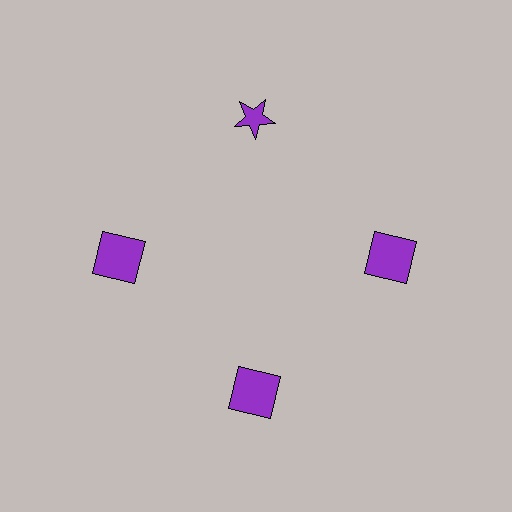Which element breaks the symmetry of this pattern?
The purple star at roughly the 12 o'clock position breaks the symmetry. All other shapes are purple squares.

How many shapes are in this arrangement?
There are 4 shapes arranged in a ring pattern.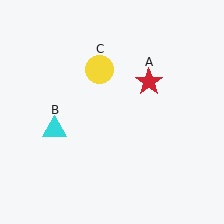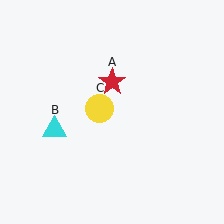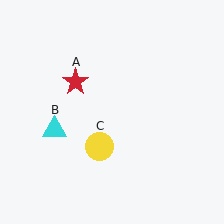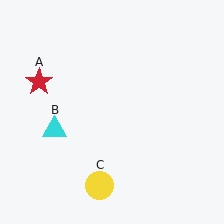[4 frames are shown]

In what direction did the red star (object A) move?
The red star (object A) moved left.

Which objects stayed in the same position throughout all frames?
Cyan triangle (object B) remained stationary.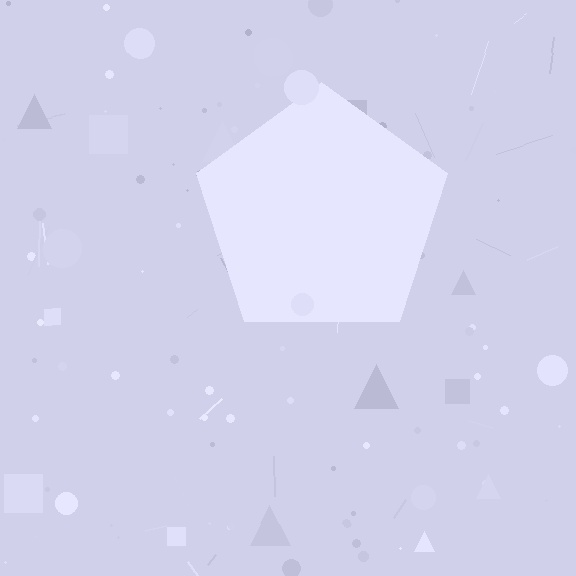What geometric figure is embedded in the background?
A pentagon is embedded in the background.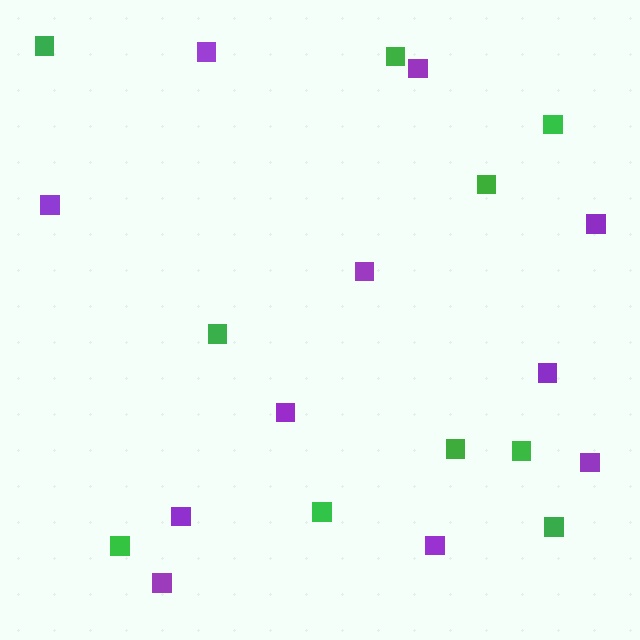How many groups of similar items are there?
There are 2 groups: one group of green squares (10) and one group of purple squares (11).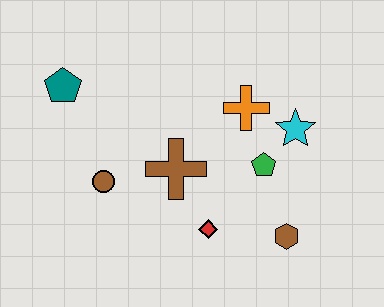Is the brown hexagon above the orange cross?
No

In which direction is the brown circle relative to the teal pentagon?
The brown circle is below the teal pentagon.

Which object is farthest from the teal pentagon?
The brown hexagon is farthest from the teal pentagon.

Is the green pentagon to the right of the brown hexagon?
No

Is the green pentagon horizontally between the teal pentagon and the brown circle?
No